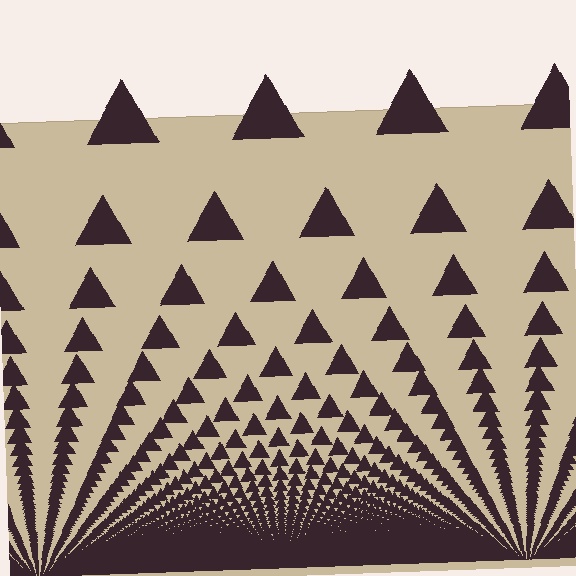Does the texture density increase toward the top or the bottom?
Density increases toward the bottom.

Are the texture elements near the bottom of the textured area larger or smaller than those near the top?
Smaller. The gradient is inverted — elements near the bottom are smaller and denser.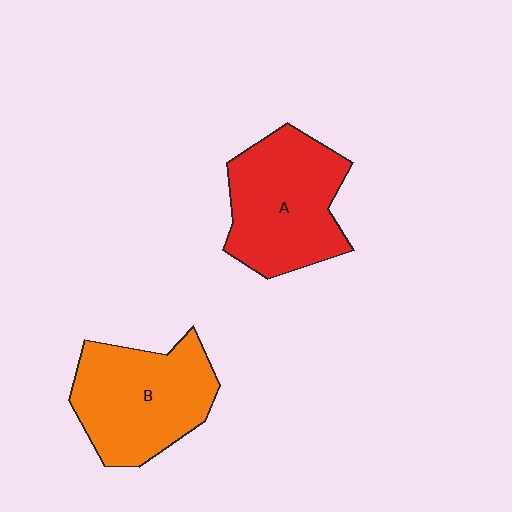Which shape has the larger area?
Shape A (red).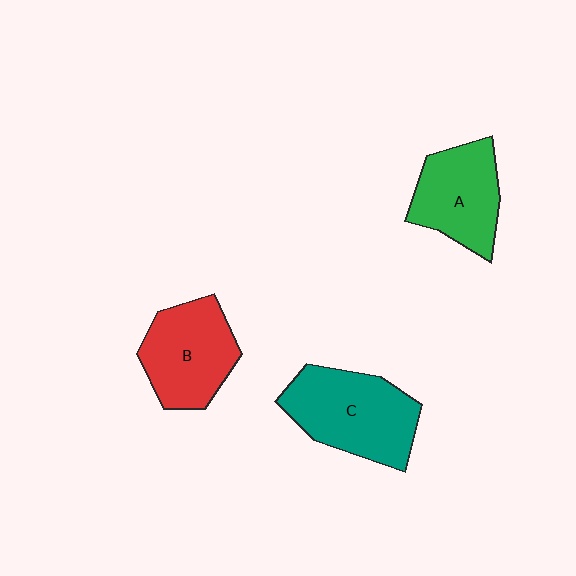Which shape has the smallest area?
Shape A (green).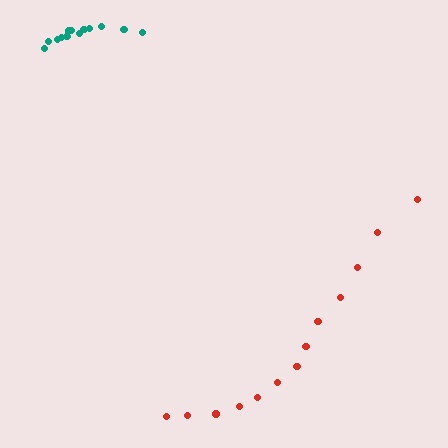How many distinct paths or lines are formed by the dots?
There are 2 distinct paths.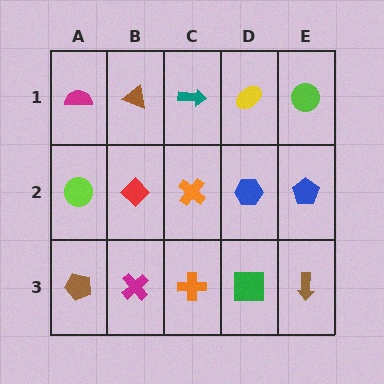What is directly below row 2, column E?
A brown arrow.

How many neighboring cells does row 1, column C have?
3.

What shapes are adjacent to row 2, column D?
A yellow ellipse (row 1, column D), a green square (row 3, column D), an orange cross (row 2, column C), a blue pentagon (row 2, column E).